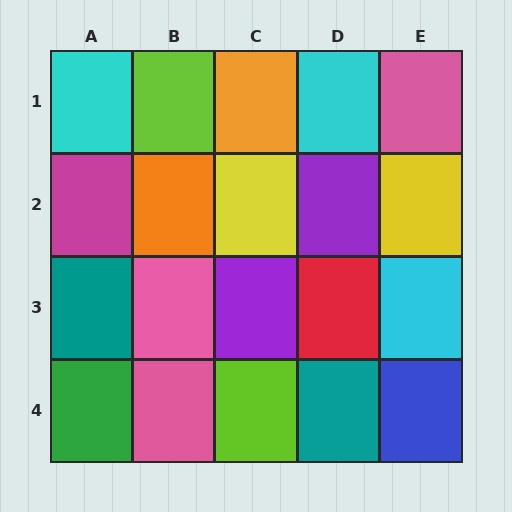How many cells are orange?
2 cells are orange.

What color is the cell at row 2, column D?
Purple.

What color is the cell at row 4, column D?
Teal.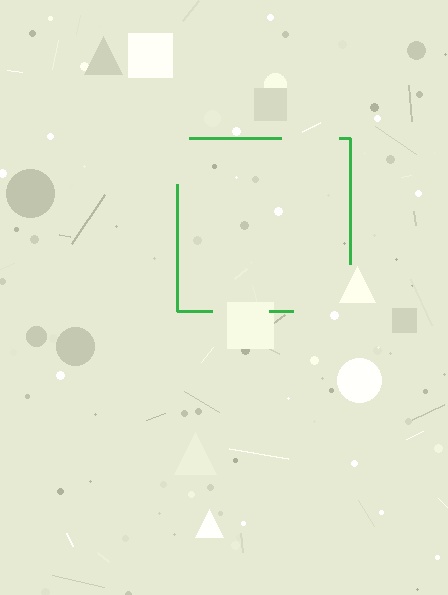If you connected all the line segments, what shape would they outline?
They would outline a square.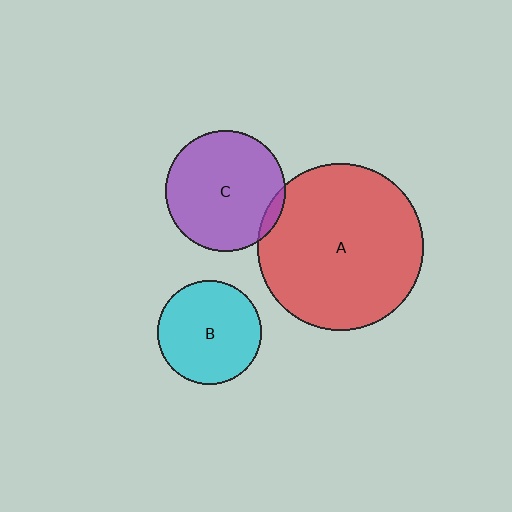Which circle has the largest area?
Circle A (red).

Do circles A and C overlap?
Yes.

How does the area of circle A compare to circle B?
Approximately 2.6 times.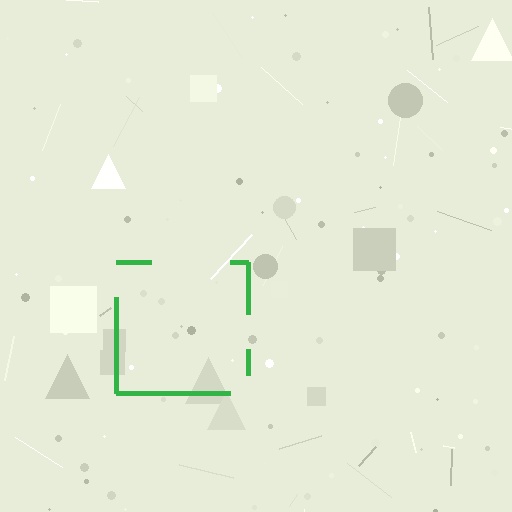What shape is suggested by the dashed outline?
The dashed outline suggests a square.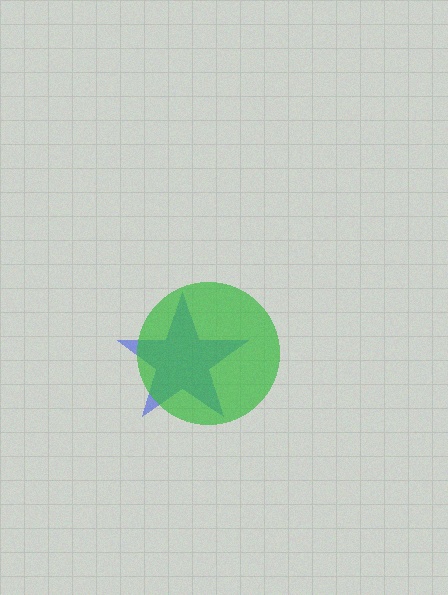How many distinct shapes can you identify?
There are 2 distinct shapes: a blue star, a green circle.